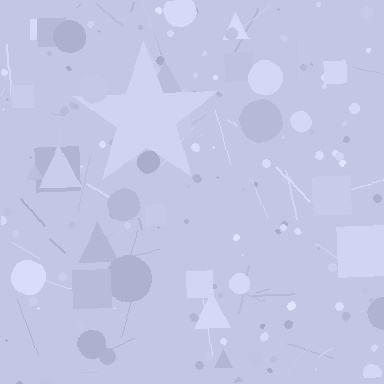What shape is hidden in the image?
A star is hidden in the image.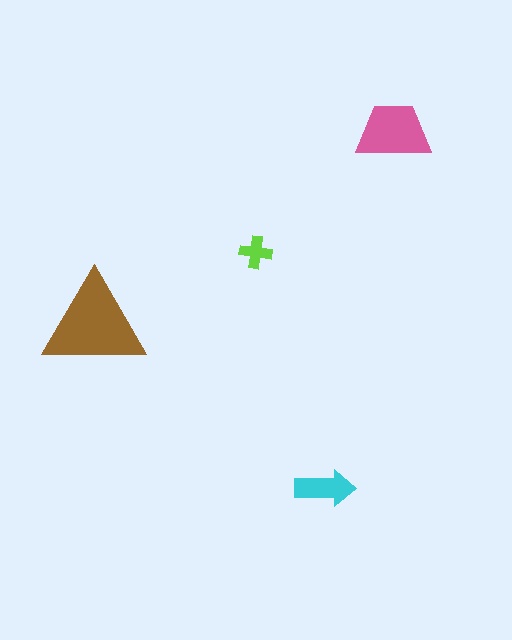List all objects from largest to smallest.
The brown triangle, the pink trapezoid, the cyan arrow, the lime cross.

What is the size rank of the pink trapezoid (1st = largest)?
2nd.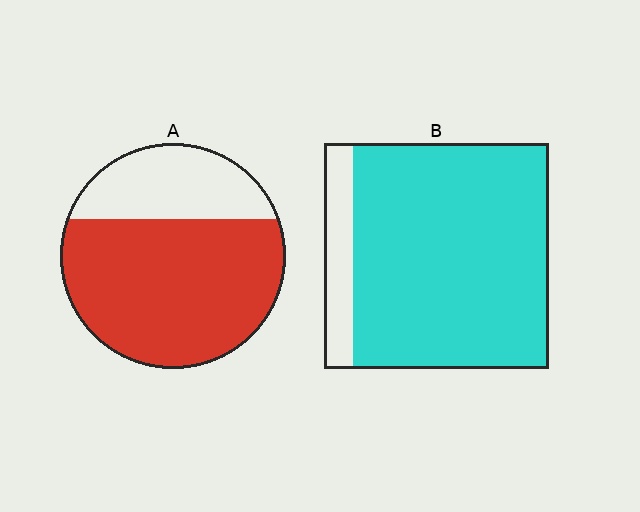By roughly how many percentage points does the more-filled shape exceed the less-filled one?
By roughly 15 percentage points (B over A).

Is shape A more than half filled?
Yes.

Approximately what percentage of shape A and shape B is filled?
A is approximately 70% and B is approximately 85%.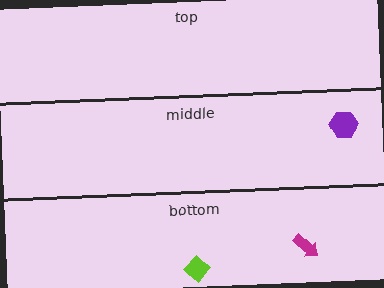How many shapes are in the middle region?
1.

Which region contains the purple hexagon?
The middle region.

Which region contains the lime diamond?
The bottom region.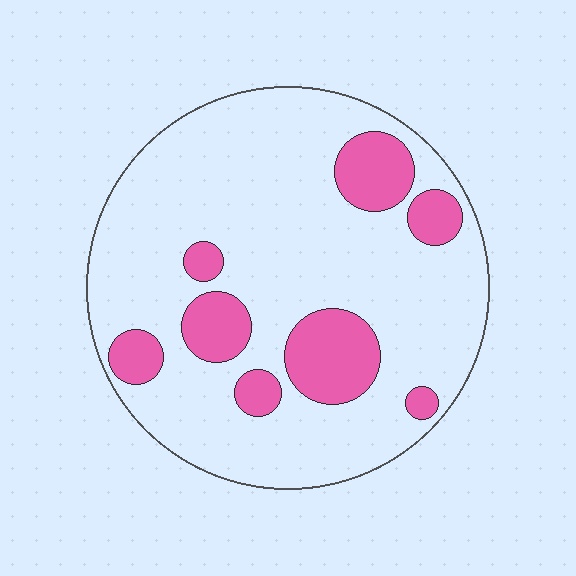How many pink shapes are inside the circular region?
8.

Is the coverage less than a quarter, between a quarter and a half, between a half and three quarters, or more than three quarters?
Less than a quarter.